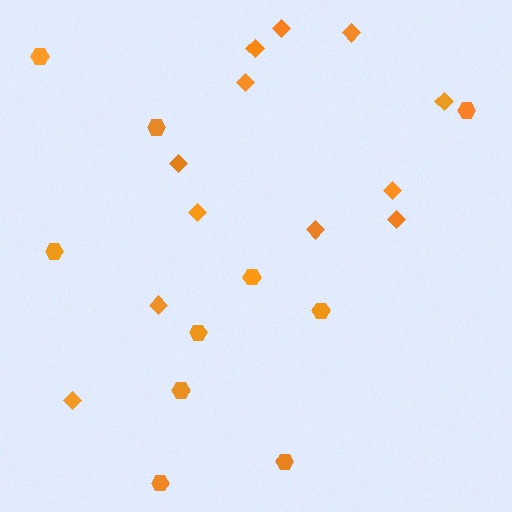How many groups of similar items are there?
There are 2 groups: one group of diamonds (12) and one group of hexagons (10).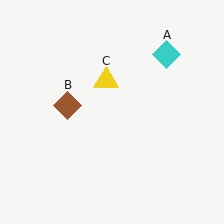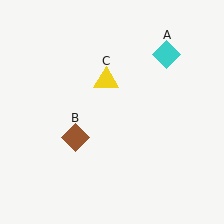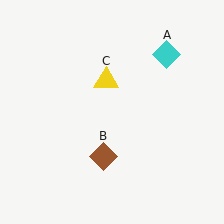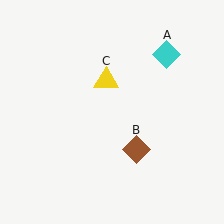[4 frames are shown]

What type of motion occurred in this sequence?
The brown diamond (object B) rotated counterclockwise around the center of the scene.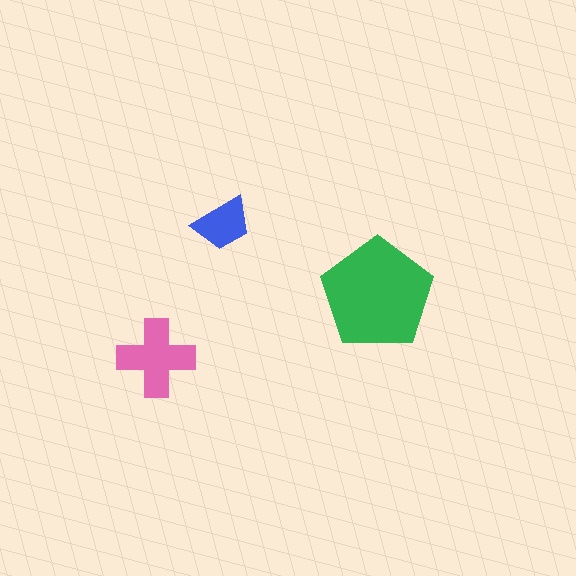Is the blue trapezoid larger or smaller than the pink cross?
Smaller.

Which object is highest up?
The blue trapezoid is topmost.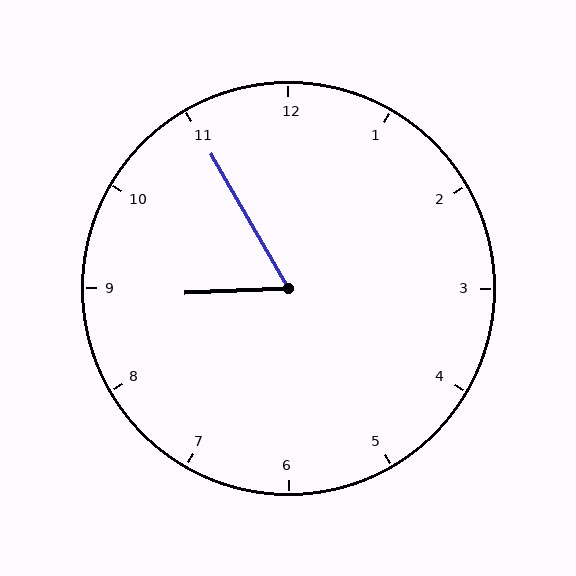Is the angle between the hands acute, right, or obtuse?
It is acute.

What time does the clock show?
8:55.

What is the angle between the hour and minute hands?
Approximately 62 degrees.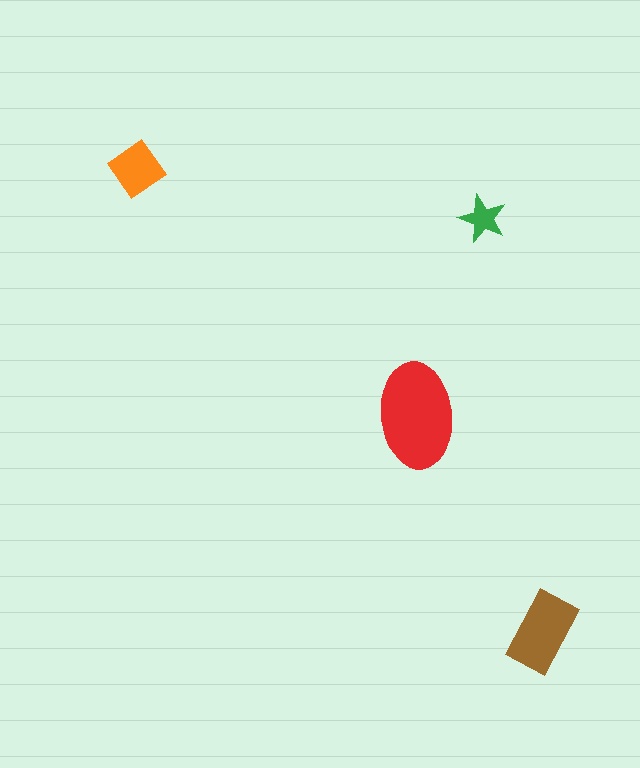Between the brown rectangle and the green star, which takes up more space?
The brown rectangle.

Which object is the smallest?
The green star.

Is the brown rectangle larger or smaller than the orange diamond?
Larger.